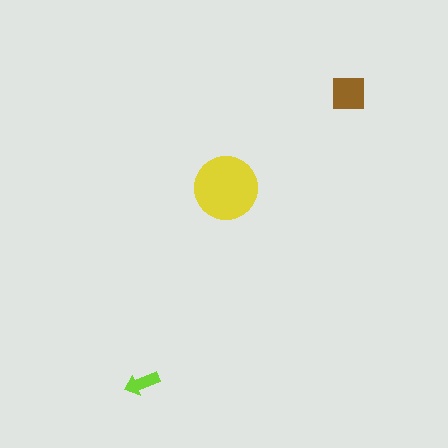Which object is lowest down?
The lime arrow is bottommost.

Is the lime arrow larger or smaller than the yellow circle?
Smaller.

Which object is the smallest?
The lime arrow.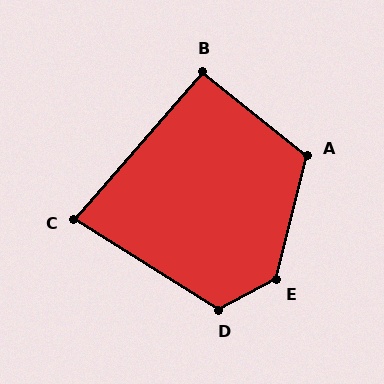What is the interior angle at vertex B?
Approximately 92 degrees (approximately right).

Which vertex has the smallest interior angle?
C, at approximately 81 degrees.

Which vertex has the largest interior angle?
E, at approximately 133 degrees.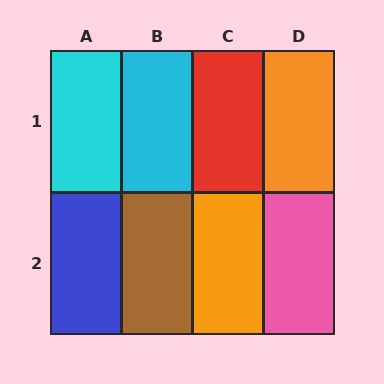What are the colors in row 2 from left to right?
Blue, brown, orange, pink.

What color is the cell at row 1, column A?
Cyan.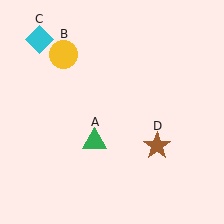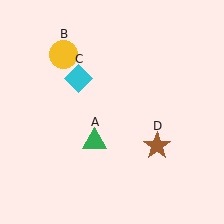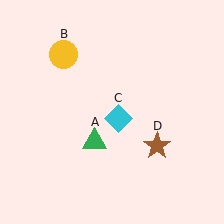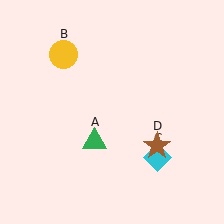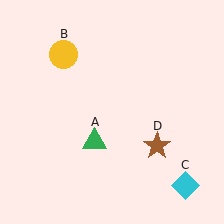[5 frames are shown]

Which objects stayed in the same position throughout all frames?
Green triangle (object A) and yellow circle (object B) and brown star (object D) remained stationary.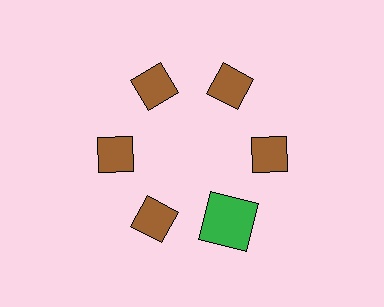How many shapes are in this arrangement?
There are 6 shapes arranged in a ring pattern.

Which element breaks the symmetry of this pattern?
The green square at roughly the 5 o'clock position breaks the symmetry. All other shapes are brown diamonds.